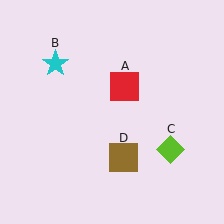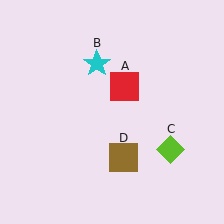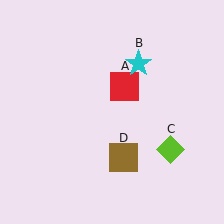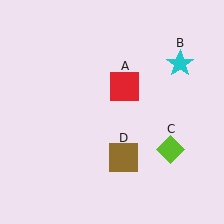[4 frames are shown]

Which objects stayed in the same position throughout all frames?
Red square (object A) and lime diamond (object C) and brown square (object D) remained stationary.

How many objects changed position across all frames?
1 object changed position: cyan star (object B).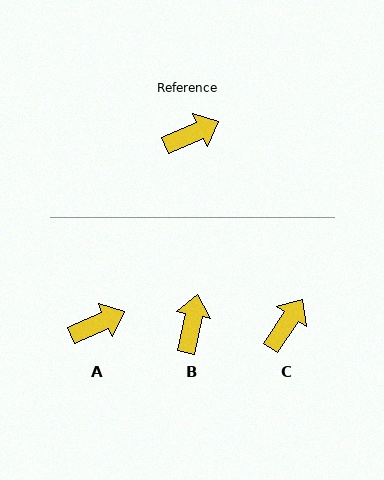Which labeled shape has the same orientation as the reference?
A.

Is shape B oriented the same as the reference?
No, it is off by about 55 degrees.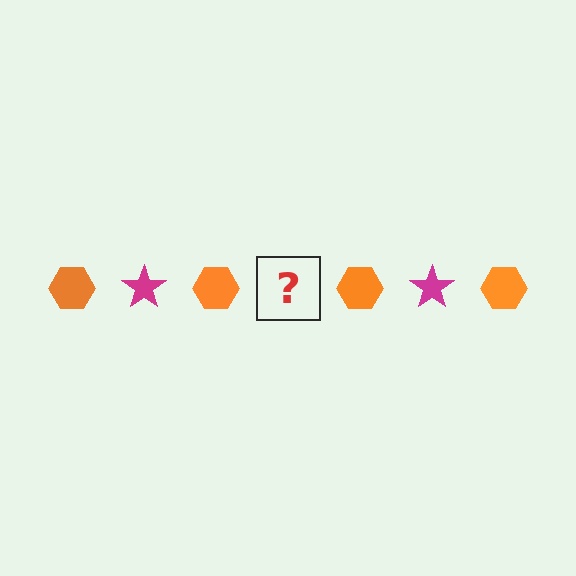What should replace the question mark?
The question mark should be replaced with a magenta star.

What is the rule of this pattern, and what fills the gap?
The rule is that the pattern alternates between orange hexagon and magenta star. The gap should be filled with a magenta star.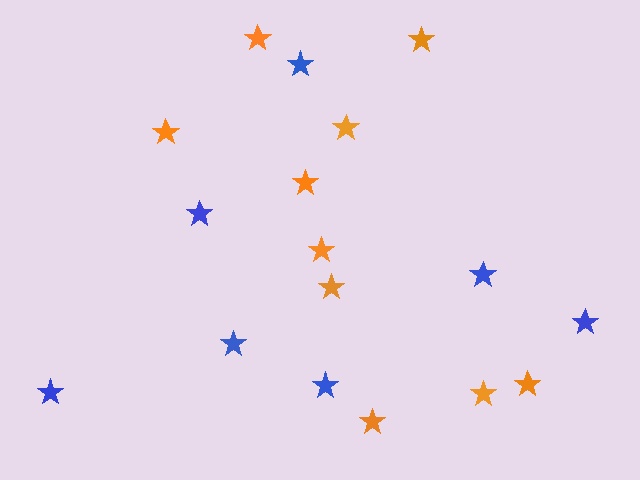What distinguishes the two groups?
There are 2 groups: one group of orange stars (10) and one group of blue stars (7).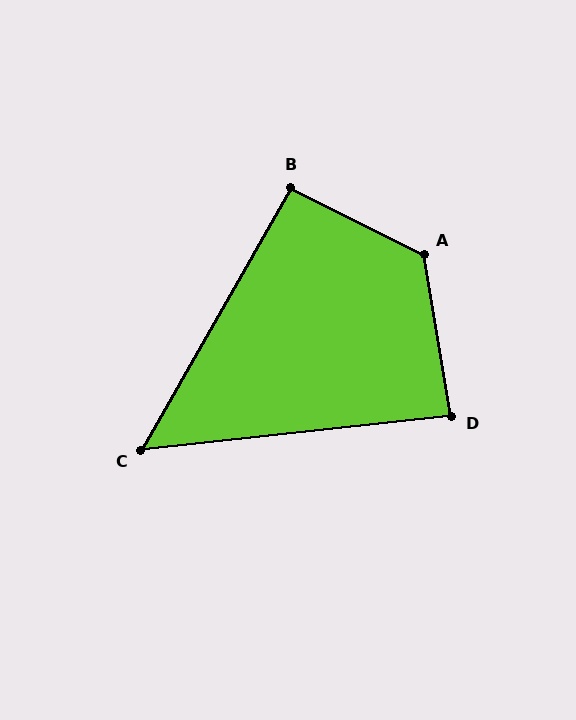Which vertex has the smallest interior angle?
C, at approximately 54 degrees.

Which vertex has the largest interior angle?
A, at approximately 126 degrees.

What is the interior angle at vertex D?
Approximately 87 degrees (approximately right).